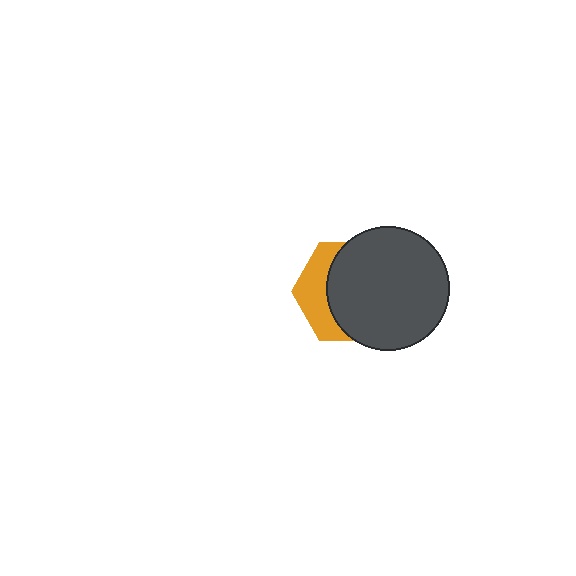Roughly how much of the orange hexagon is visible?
A small part of it is visible (roughly 33%).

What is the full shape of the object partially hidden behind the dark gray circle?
The partially hidden object is an orange hexagon.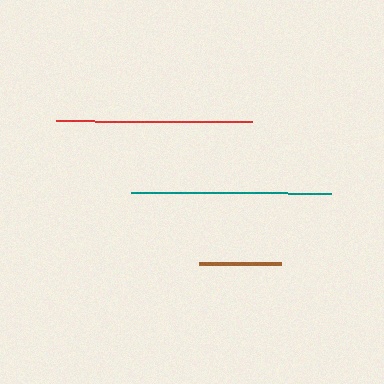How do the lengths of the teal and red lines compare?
The teal and red lines are approximately the same length.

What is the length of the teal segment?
The teal segment is approximately 200 pixels long.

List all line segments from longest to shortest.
From longest to shortest: teal, red, brown.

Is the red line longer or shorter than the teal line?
The teal line is longer than the red line.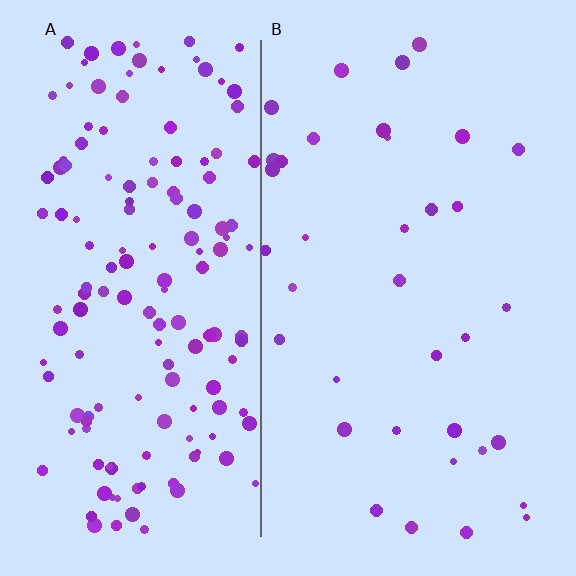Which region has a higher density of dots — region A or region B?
A (the left).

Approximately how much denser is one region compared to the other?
Approximately 4.2× — region A over region B.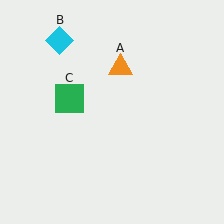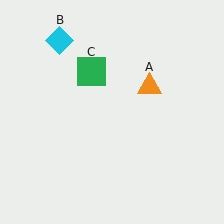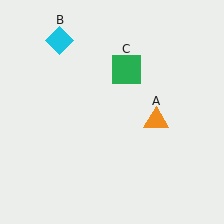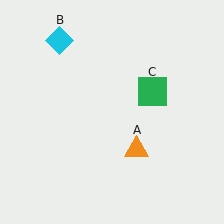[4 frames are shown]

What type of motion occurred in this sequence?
The orange triangle (object A), green square (object C) rotated clockwise around the center of the scene.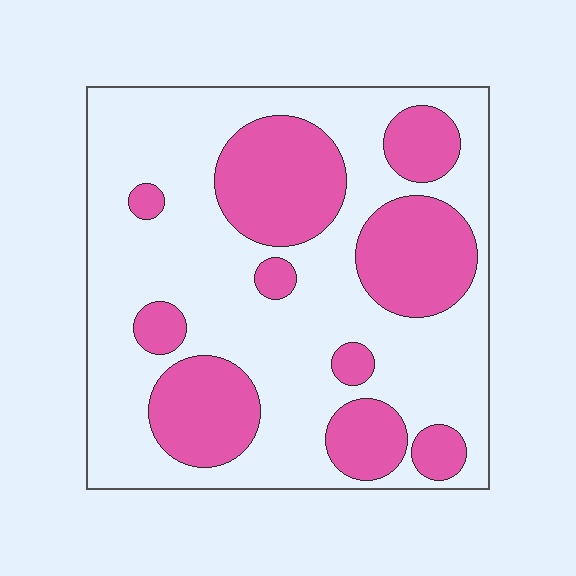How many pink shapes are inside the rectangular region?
10.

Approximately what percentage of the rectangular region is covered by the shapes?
Approximately 35%.